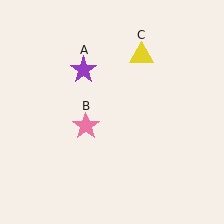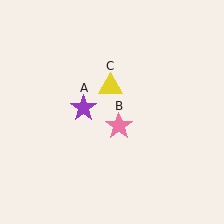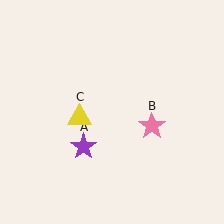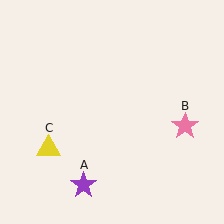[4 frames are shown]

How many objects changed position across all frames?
3 objects changed position: purple star (object A), pink star (object B), yellow triangle (object C).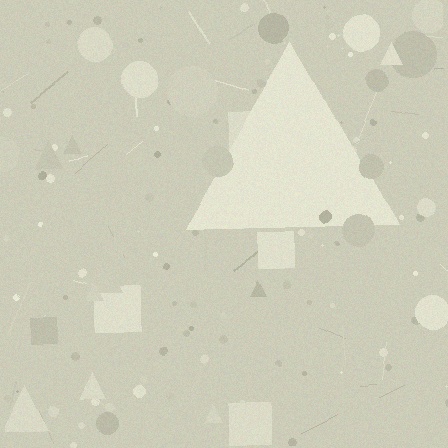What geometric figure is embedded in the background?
A triangle is embedded in the background.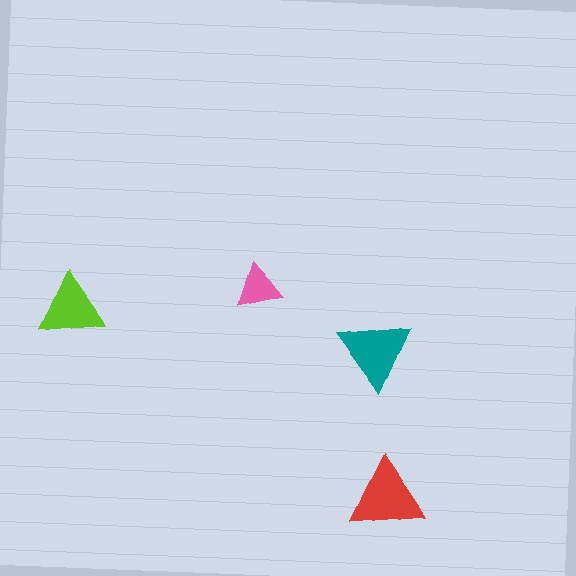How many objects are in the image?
There are 4 objects in the image.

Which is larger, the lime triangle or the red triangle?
The red one.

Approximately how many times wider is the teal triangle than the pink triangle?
About 1.5 times wider.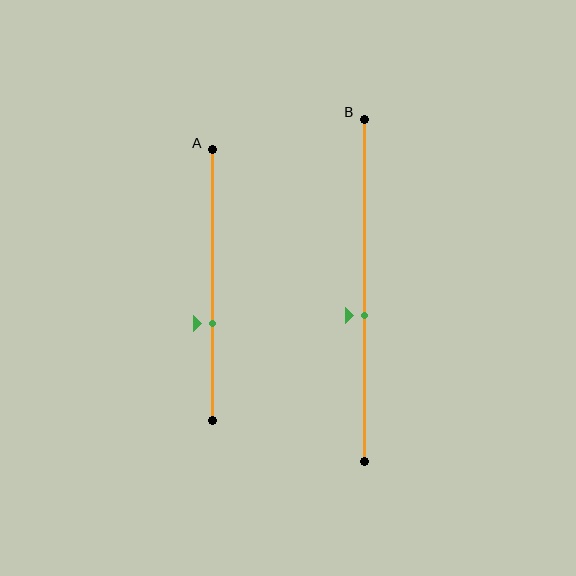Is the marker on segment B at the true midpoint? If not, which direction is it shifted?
No, the marker on segment B is shifted downward by about 7% of the segment length.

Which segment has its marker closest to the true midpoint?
Segment B has its marker closest to the true midpoint.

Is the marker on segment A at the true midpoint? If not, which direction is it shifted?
No, the marker on segment A is shifted downward by about 14% of the segment length.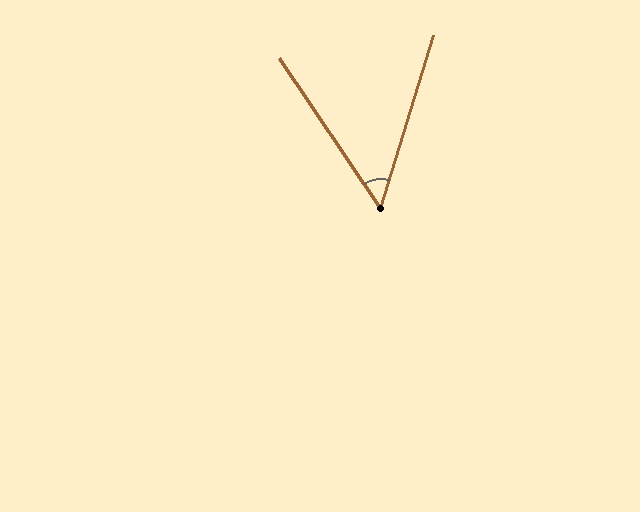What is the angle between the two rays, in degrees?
Approximately 51 degrees.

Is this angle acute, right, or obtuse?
It is acute.